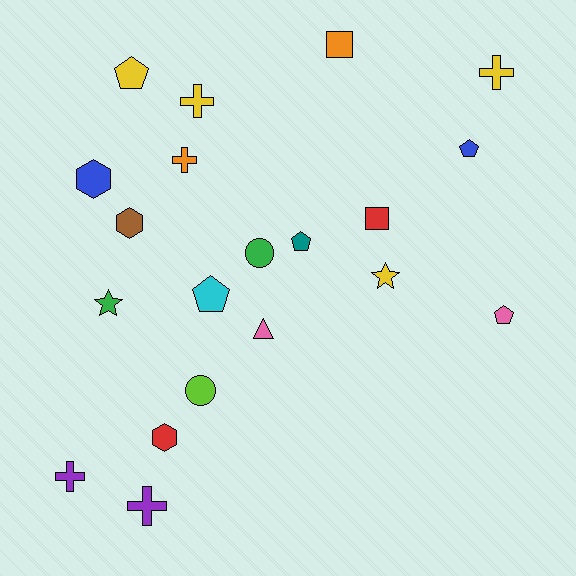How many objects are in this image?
There are 20 objects.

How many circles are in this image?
There are 2 circles.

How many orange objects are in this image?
There are 2 orange objects.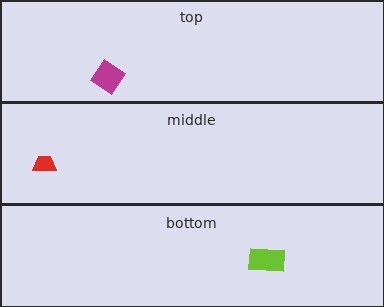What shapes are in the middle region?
The red trapezoid.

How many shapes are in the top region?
1.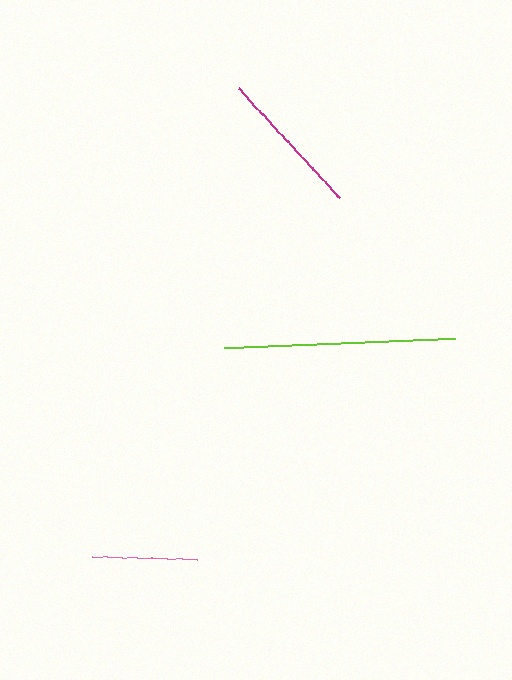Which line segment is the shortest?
The pink line is the shortest at approximately 105 pixels.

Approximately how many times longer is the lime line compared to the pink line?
The lime line is approximately 2.2 times the length of the pink line.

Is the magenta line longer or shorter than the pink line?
The magenta line is longer than the pink line.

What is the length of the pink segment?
The pink segment is approximately 105 pixels long.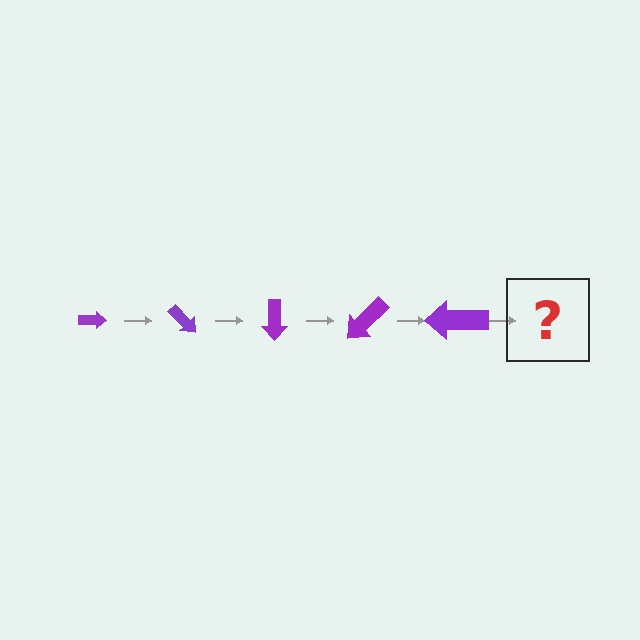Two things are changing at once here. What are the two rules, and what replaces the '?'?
The two rules are that the arrow grows larger each step and it rotates 45 degrees each step. The '?' should be an arrow, larger than the previous one and rotated 225 degrees from the start.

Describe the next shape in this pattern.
It should be an arrow, larger than the previous one and rotated 225 degrees from the start.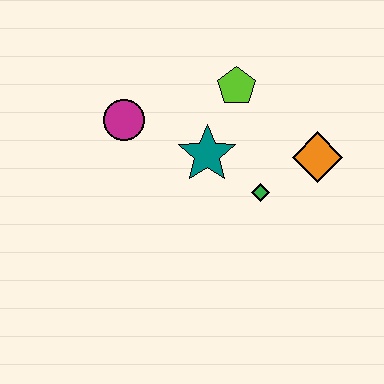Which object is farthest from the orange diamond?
The magenta circle is farthest from the orange diamond.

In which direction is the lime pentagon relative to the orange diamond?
The lime pentagon is to the left of the orange diamond.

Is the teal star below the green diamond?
No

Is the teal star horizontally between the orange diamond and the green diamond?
No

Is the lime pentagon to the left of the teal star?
No